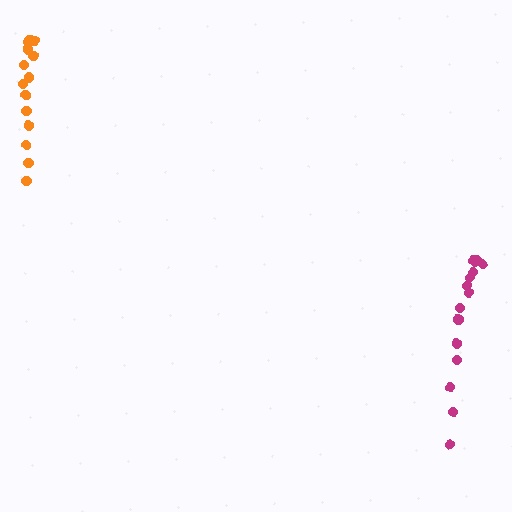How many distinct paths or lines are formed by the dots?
There are 2 distinct paths.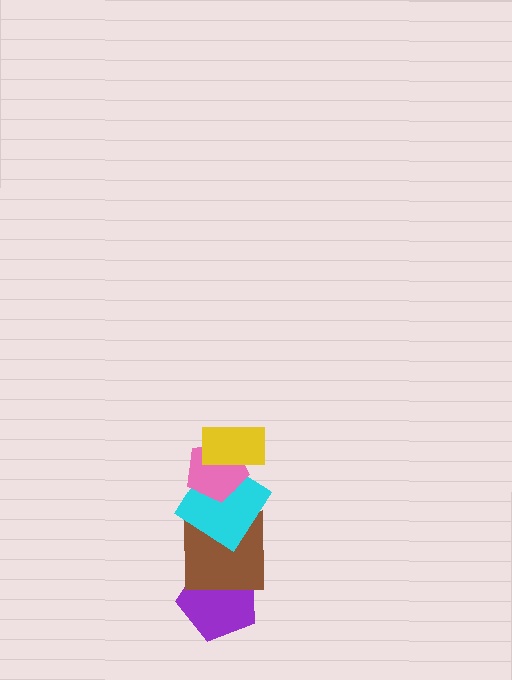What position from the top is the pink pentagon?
The pink pentagon is 2nd from the top.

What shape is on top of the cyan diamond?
The pink pentagon is on top of the cyan diamond.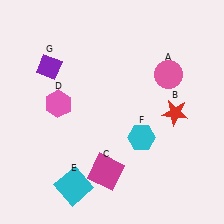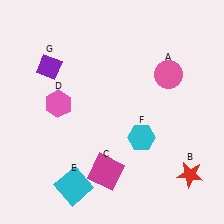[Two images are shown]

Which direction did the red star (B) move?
The red star (B) moved down.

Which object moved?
The red star (B) moved down.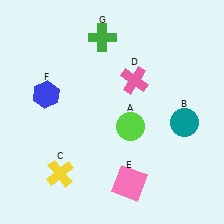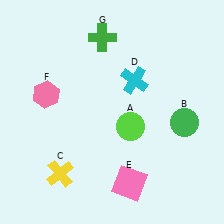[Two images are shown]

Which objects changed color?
B changed from teal to green. D changed from pink to cyan. F changed from blue to pink.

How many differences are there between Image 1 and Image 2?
There are 3 differences between the two images.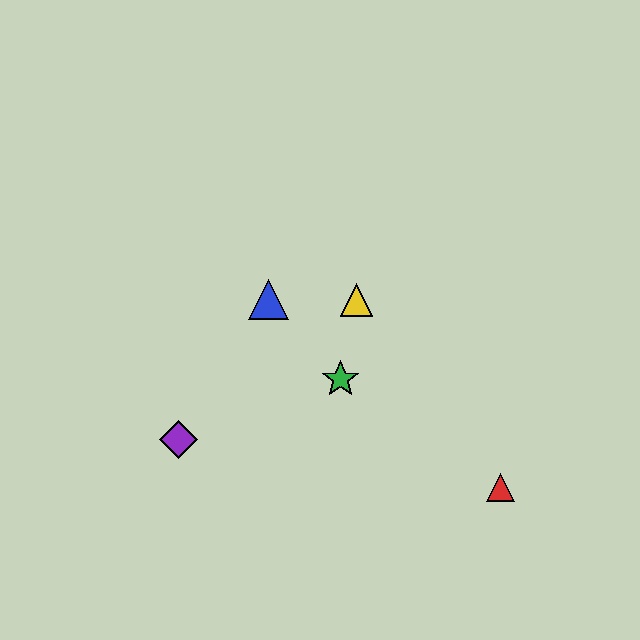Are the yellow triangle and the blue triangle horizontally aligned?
Yes, both are at y≈300.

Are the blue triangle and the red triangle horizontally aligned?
No, the blue triangle is at y≈300 and the red triangle is at y≈488.